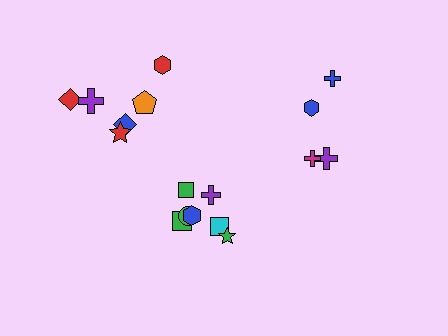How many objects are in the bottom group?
There are 7 objects.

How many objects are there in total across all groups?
There are 17 objects.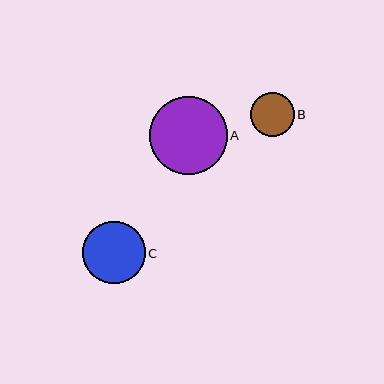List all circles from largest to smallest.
From largest to smallest: A, C, B.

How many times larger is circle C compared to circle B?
Circle C is approximately 1.4 times the size of circle B.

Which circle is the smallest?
Circle B is the smallest with a size of approximately 44 pixels.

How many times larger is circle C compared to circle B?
Circle C is approximately 1.4 times the size of circle B.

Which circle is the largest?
Circle A is the largest with a size of approximately 78 pixels.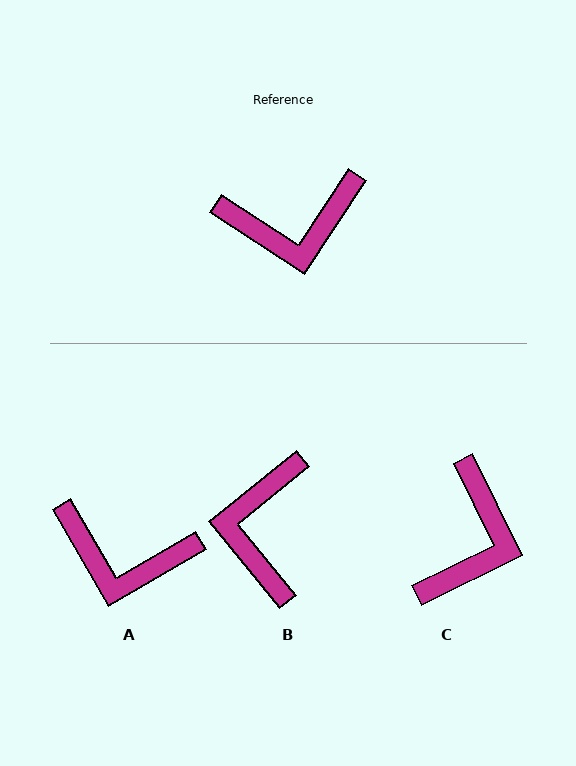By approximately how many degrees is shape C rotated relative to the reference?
Approximately 59 degrees counter-clockwise.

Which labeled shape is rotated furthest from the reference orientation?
B, about 108 degrees away.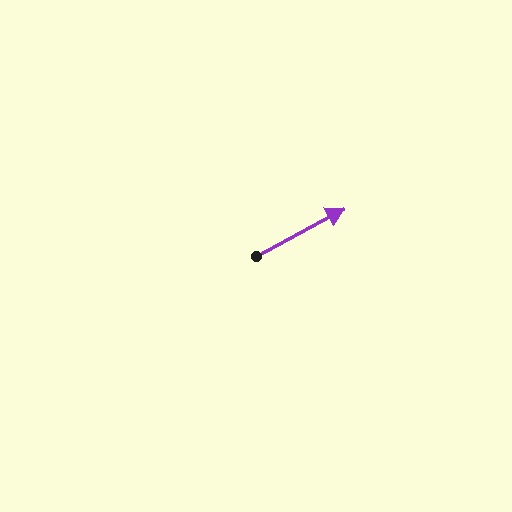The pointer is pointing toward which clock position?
Roughly 2 o'clock.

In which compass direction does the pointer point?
Northeast.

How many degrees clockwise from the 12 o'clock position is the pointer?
Approximately 62 degrees.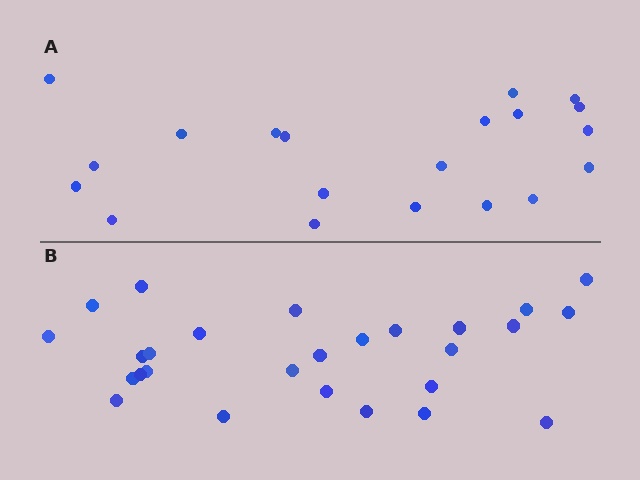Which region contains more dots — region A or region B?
Region B (the bottom region) has more dots.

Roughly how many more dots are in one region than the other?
Region B has roughly 8 or so more dots than region A.